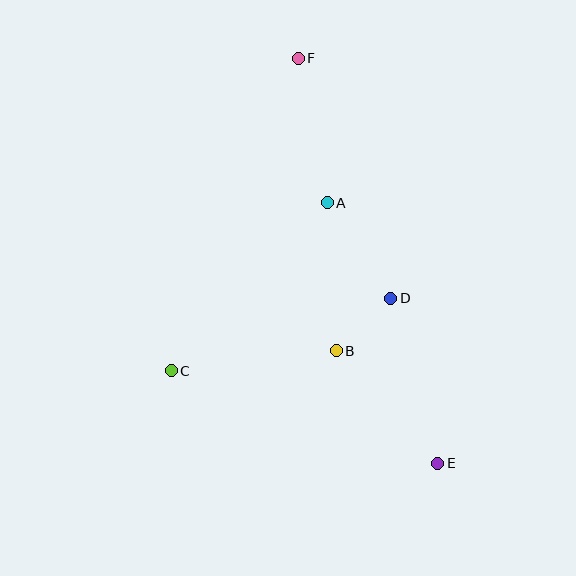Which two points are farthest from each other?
Points E and F are farthest from each other.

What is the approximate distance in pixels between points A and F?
The distance between A and F is approximately 147 pixels.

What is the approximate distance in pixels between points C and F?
The distance between C and F is approximately 337 pixels.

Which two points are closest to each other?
Points B and D are closest to each other.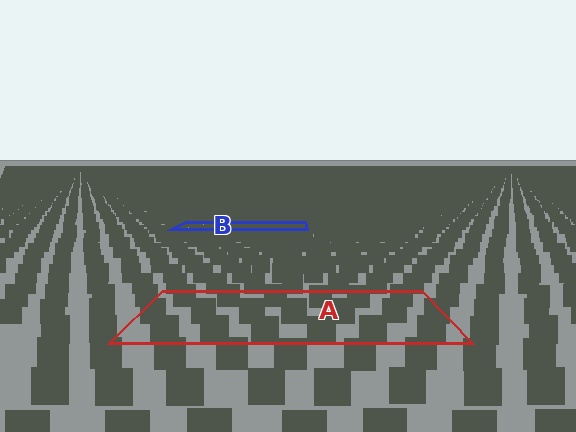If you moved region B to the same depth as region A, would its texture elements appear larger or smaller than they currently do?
They would appear larger. At a closer depth, the same texture elements are projected at a bigger on-screen size.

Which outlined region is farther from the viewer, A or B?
Region B is farther from the viewer — the texture elements inside it appear smaller and more densely packed.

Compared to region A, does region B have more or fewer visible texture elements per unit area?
Region B has more texture elements per unit area — they are packed more densely because it is farther away.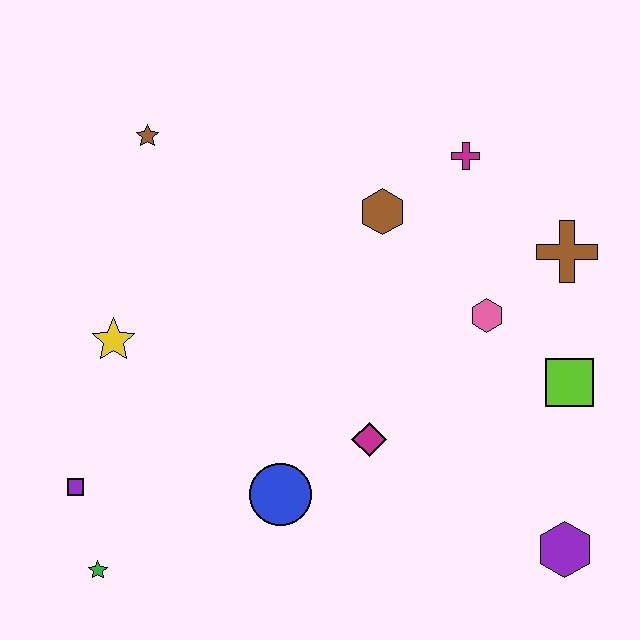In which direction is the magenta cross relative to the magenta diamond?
The magenta cross is above the magenta diamond.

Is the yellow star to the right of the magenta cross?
No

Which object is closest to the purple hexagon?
The lime square is closest to the purple hexagon.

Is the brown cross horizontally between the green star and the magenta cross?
No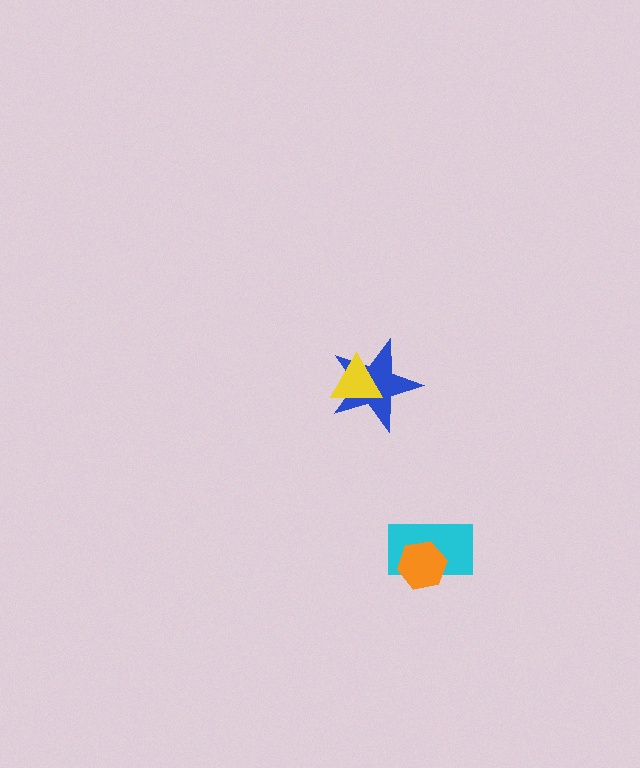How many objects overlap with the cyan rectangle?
1 object overlaps with the cyan rectangle.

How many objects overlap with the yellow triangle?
1 object overlaps with the yellow triangle.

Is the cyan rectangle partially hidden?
Yes, it is partially covered by another shape.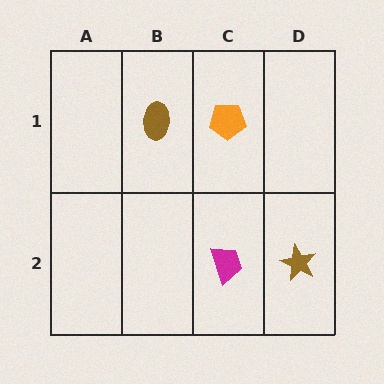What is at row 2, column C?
A magenta trapezoid.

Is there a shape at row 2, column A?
No, that cell is empty.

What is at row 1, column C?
An orange pentagon.